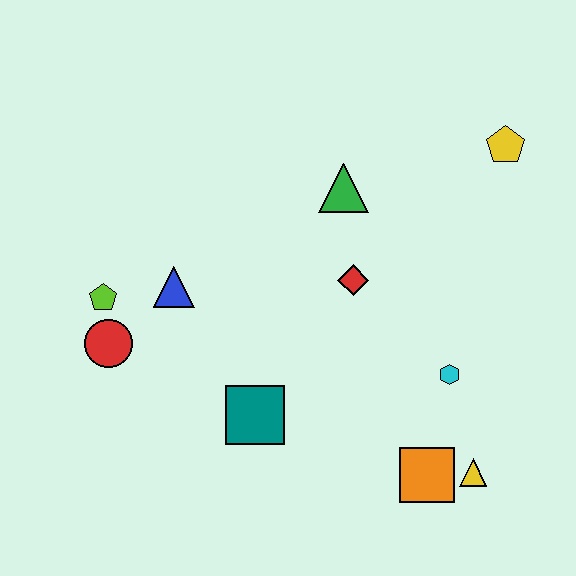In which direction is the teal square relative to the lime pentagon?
The teal square is to the right of the lime pentagon.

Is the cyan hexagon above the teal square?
Yes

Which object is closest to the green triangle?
The red diamond is closest to the green triangle.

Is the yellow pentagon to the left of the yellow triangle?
No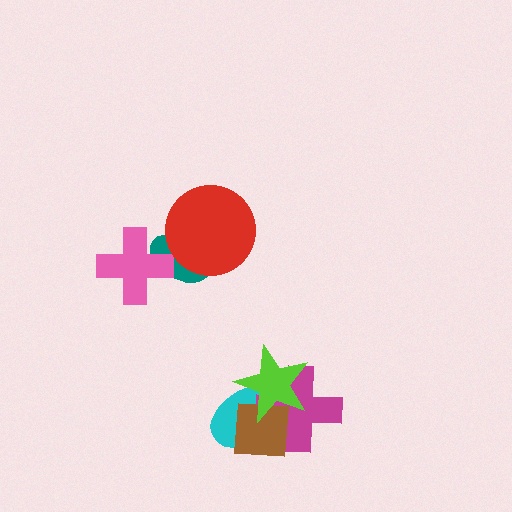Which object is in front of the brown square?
The lime star is in front of the brown square.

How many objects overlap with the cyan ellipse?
3 objects overlap with the cyan ellipse.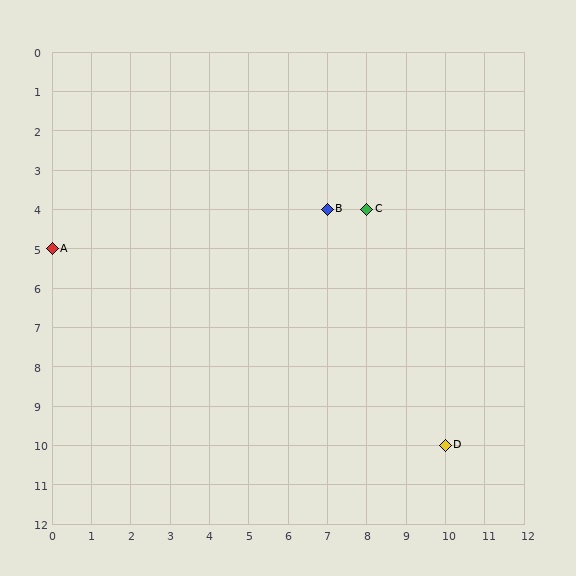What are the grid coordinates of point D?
Point D is at grid coordinates (10, 10).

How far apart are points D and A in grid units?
Points D and A are 10 columns and 5 rows apart (about 11.2 grid units diagonally).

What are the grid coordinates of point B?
Point B is at grid coordinates (7, 4).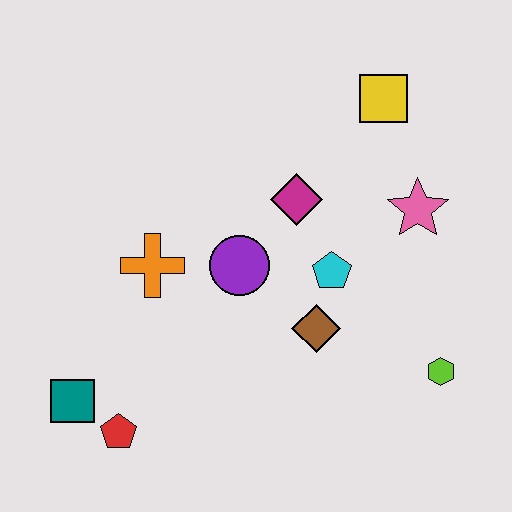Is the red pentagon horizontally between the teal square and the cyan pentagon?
Yes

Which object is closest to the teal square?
The red pentagon is closest to the teal square.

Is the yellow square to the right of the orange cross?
Yes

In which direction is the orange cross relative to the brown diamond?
The orange cross is to the left of the brown diamond.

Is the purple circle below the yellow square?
Yes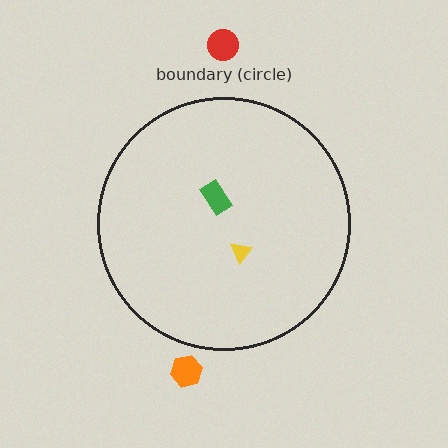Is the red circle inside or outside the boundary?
Outside.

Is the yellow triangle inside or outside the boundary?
Inside.